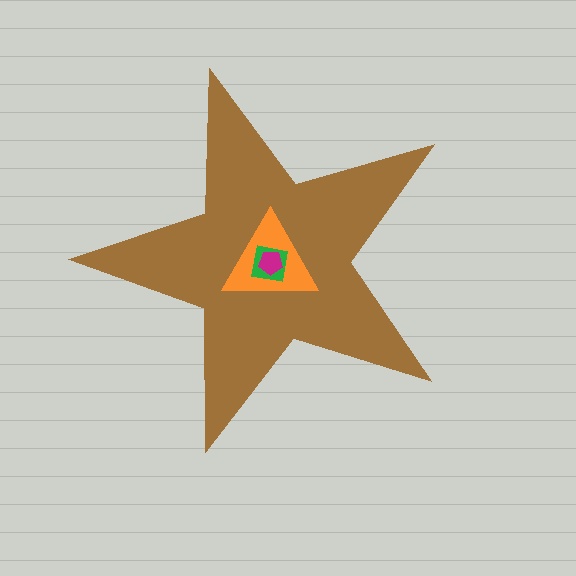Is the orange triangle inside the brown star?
Yes.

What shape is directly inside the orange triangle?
The green square.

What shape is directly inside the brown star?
The orange triangle.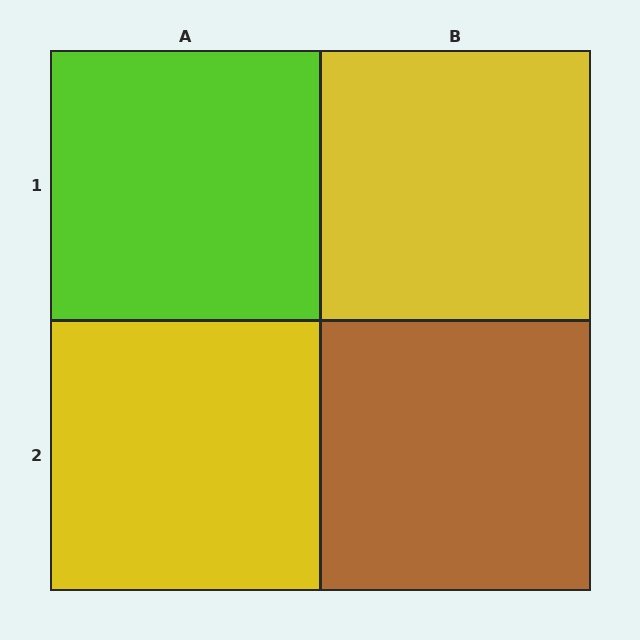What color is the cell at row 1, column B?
Yellow.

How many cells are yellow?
2 cells are yellow.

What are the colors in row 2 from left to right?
Yellow, brown.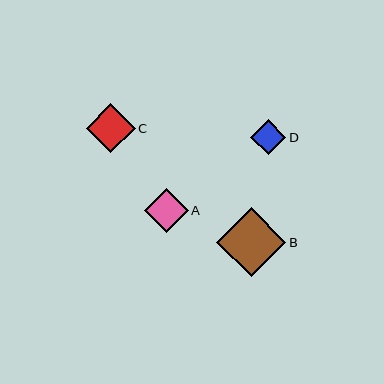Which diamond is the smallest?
Diamond D is the smallest with a size of approximately 35 pixels.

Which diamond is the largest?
Diamond B is the largest with a size of approximately 69 pixels.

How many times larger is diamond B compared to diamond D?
Diamond B is approximately 2.0 times the size of diamond D.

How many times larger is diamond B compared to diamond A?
Diamond B is approximately 1.6 times the size of diamond A.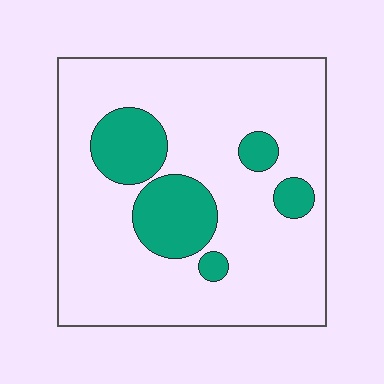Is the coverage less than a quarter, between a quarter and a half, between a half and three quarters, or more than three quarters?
Less than a quarter.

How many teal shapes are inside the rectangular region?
5.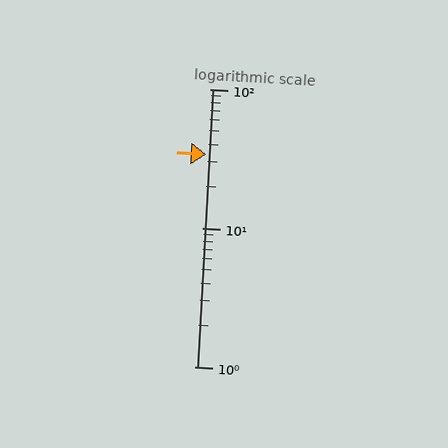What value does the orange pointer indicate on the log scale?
The pointer indicates approximately 34.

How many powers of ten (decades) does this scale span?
The scale spans 2 decades, from 1 to 100.